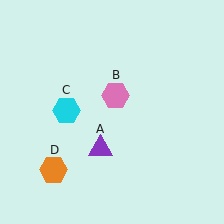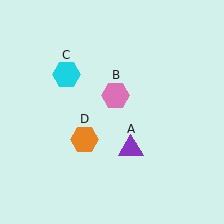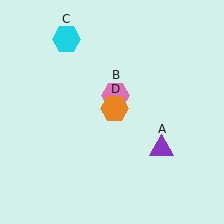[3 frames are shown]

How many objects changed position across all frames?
3 objects changed position: purple triangle (object A), cyan hexagon (object C), orange hexagon (object D).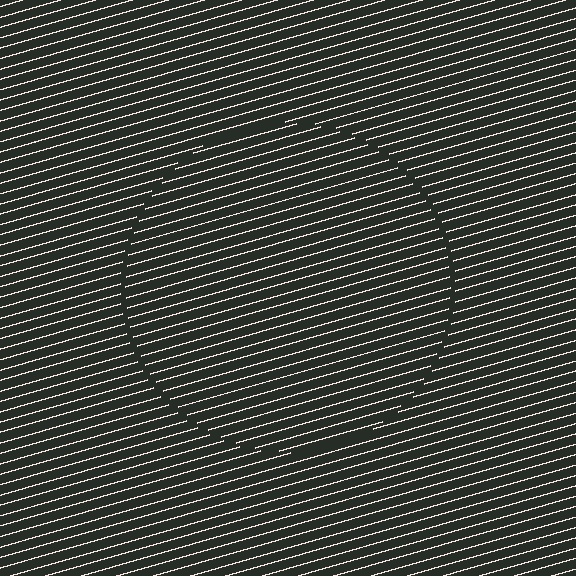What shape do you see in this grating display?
An illusory circle. The interior of the shape contains the same grating, shifted by half a period — the contour is defined by the phase discontinuity where line-ends from the inner and outer gratings abut.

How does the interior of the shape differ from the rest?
The interior of the shape contains the same grating, shifted by half a period — the contour is defined by the phase discontinuity where line-ends from the inner and outer gratings abut.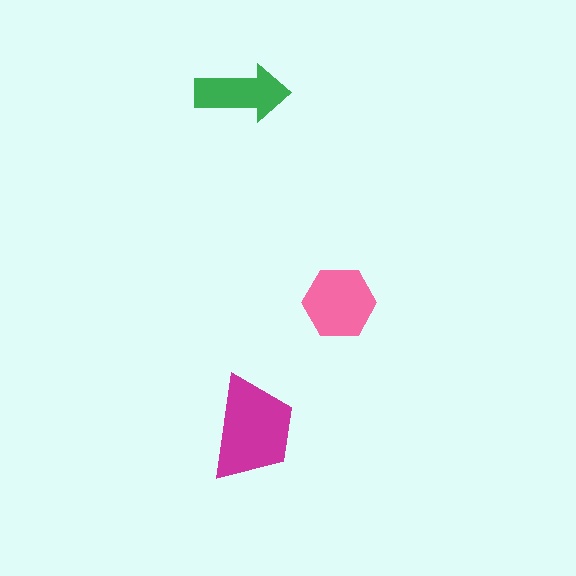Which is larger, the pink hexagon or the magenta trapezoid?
The magenta trapezoid.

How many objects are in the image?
There are 3 objects in the image.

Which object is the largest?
The magenta trapezoid.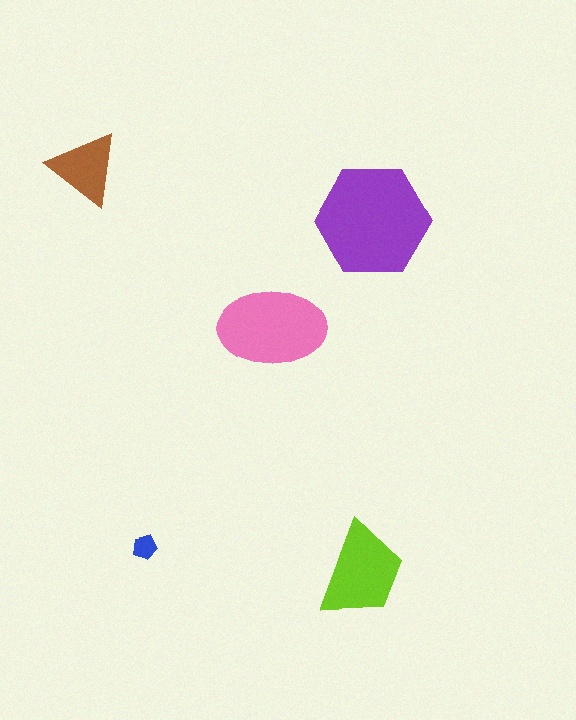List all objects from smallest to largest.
The blue pentagon, the brown triangle, the lime trapezoid, the pink ellipse, the purple hexagon.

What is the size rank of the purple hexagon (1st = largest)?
1st.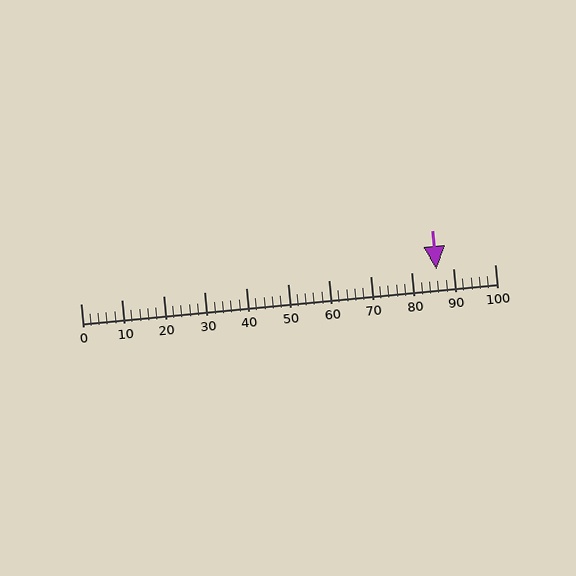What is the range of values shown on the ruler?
The ruler shows values from 0 to 100.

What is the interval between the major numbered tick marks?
The major tick marks are spaced 10 units apart.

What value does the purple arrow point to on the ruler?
The purple arrow points to approximately 86.